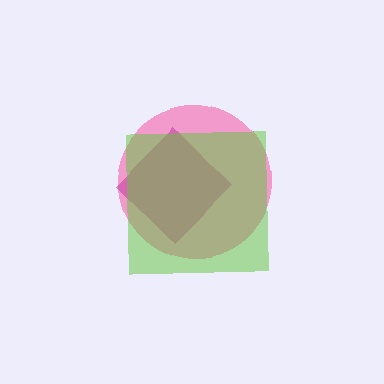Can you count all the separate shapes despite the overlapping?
Yes, there are 3 separate shapes.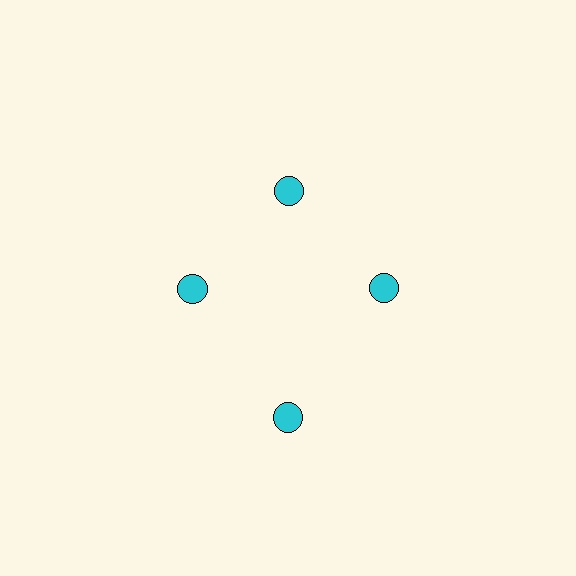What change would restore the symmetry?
The symmetry would be restored by moving it inward, back onto the ring so that all 4 circles sit at equal angles and equal distance from the center.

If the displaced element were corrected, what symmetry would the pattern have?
It would have 4-fold rotational symmetry — the pattern would map onto itself every 90 degrees.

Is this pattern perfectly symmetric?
No. The 4 cyan circles are arranged in a ring, but one element near the 6 o'clock position is pushed outward from the center, breaking the 4-fold rotational symmetry.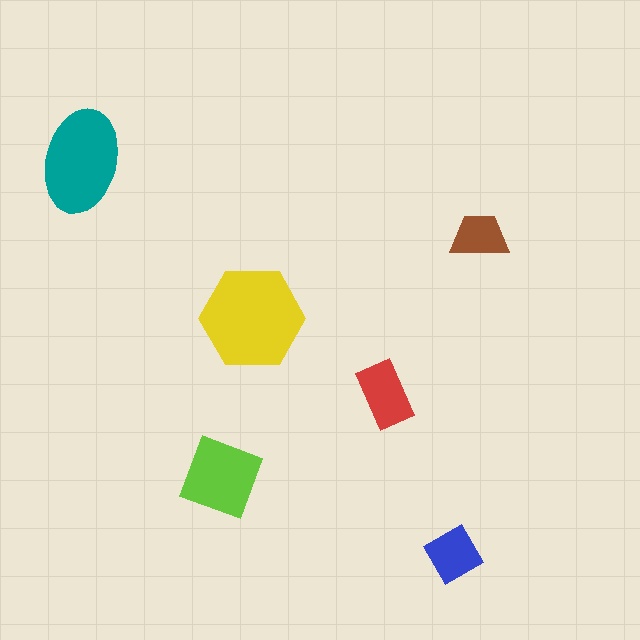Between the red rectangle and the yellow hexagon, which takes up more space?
The yellow hexagon.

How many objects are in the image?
There are 6 objects in the image.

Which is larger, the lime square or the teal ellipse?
The teal ellipse.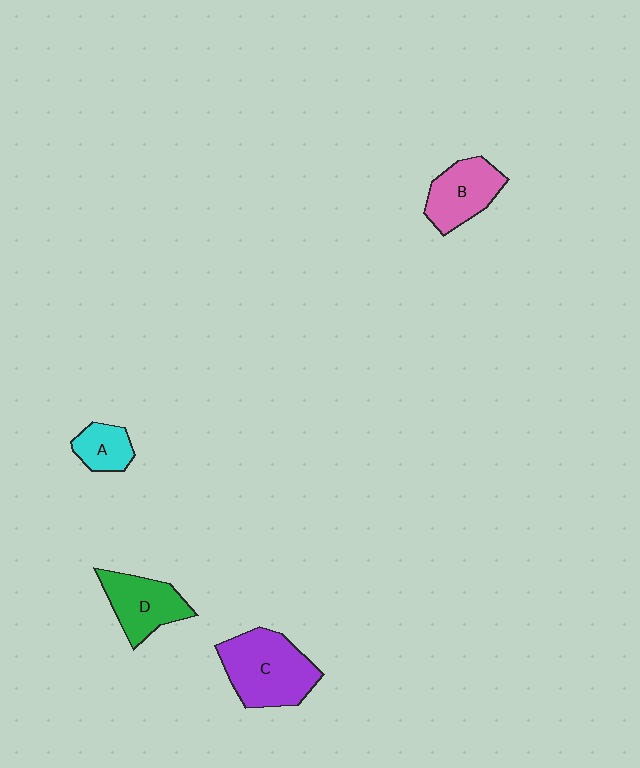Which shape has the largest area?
Shape C (purple).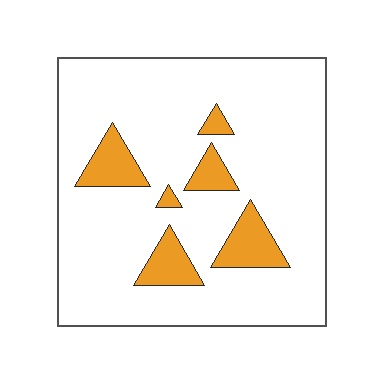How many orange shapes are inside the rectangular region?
6.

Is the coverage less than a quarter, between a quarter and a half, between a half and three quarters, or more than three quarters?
Less than a quarter.